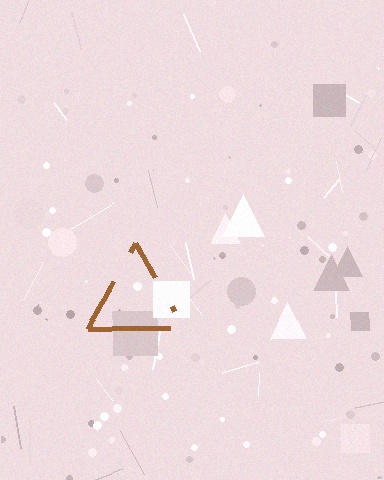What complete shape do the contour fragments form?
The contour fragments form a triangle.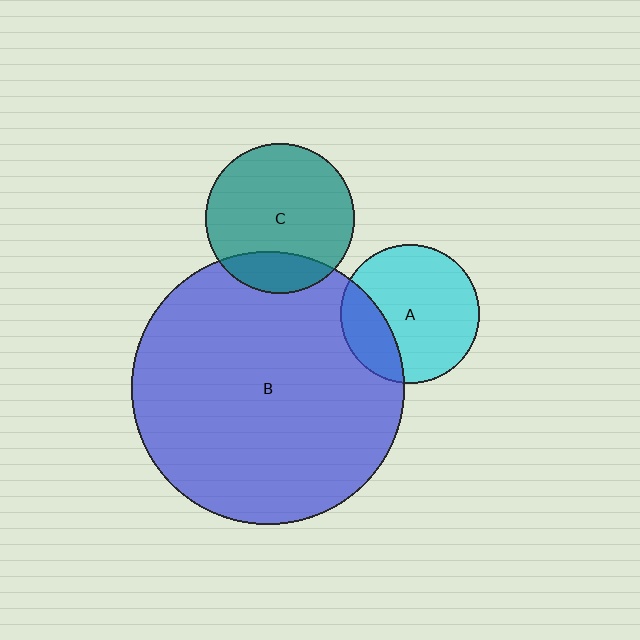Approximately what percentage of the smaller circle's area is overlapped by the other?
Approximately 25%.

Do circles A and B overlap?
Yes.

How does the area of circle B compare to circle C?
Approximately 3.3 times.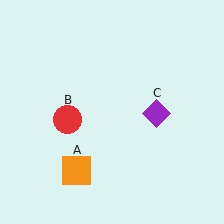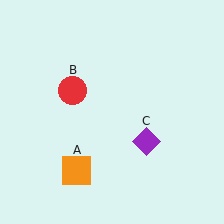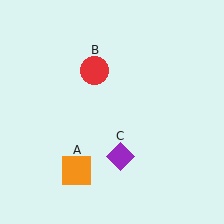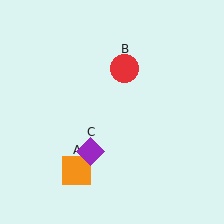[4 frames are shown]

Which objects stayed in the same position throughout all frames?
Orange square (object A) remained stationary.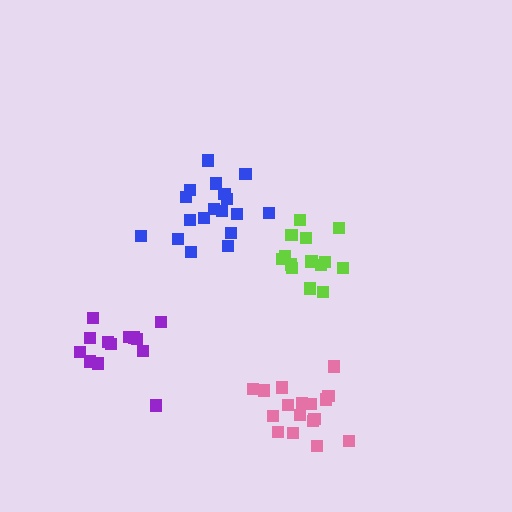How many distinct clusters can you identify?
There are 4 distinct clusters.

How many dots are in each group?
Group 1: 17 dots, Group 2: 14 dots, Group 3: 13 dots, Group 4: 18 dots (62 total).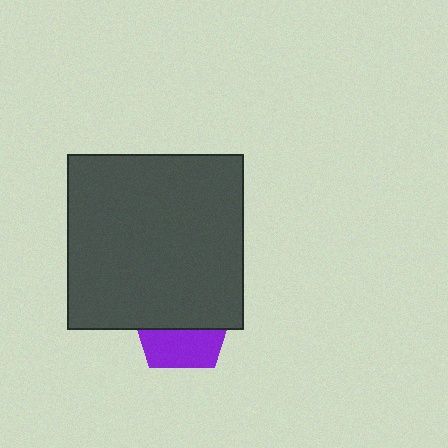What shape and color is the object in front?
The object in front is a dark gray square.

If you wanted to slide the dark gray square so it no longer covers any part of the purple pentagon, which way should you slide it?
Slide it up — that is the most direct way to separate the two shapes.